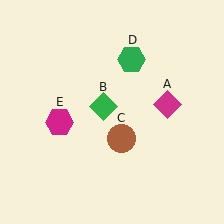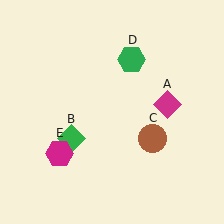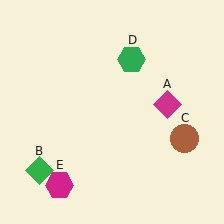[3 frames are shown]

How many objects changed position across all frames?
3 objects changed position: green diamond (object B), brown circle (object C), magenta hexagon (object E).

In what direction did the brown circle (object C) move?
The brown circle (object C) moved right.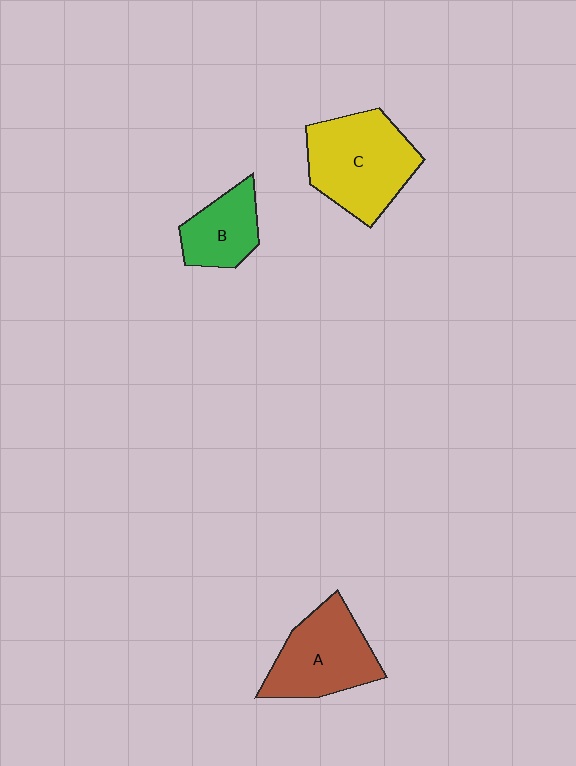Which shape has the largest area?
Shape C (yellow).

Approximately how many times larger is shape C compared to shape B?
Approximately 1.8 times.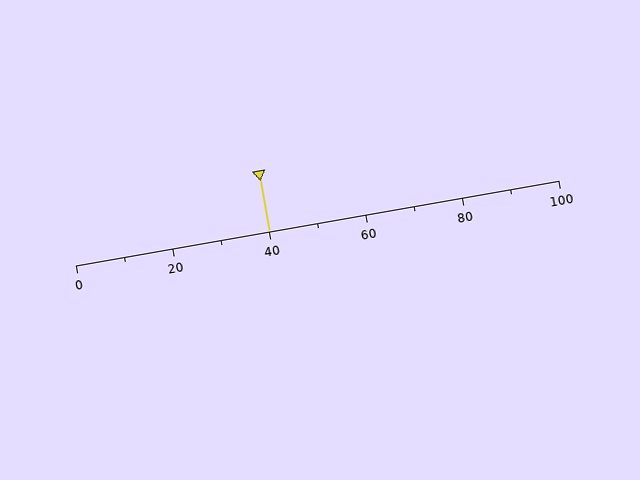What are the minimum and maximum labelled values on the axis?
The axis runs from 0 to 100.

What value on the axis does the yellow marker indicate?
The marker indicates approximately 40.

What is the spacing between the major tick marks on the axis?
The major ticks are spaced 20 apart.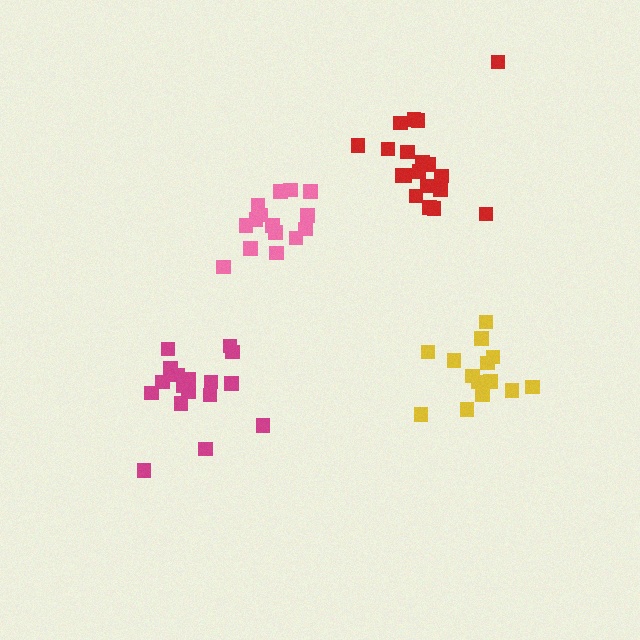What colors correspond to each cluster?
The clusters are colored: pink, magenta, red, yellow.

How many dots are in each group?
Group 1: 15 dots, Group 2: 17 dots, Group 3: 19 dots, Group 4: 14 dots (65 total).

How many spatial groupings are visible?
There are 4 spatial groupings.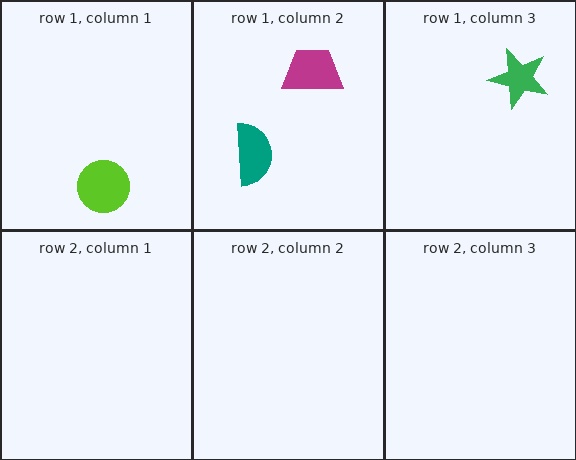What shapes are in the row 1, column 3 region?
The green star.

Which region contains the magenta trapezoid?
The row 1, column 2 region.